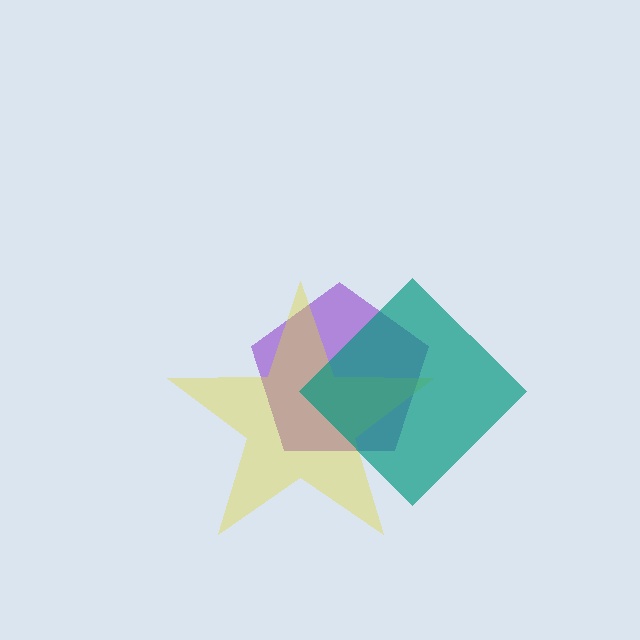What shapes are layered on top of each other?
The layered shapes are: a purple pentagon, a yellow star, a teal diamond.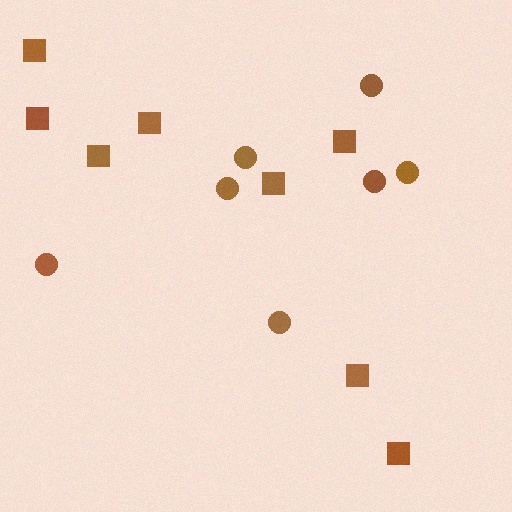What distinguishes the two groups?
There are 2 groups: one group of circles (7) and one group of squares (8).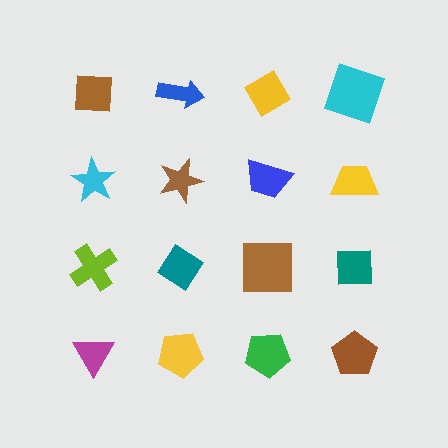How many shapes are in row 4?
4 shapes.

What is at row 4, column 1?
A magenta triangle.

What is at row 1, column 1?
A brown square.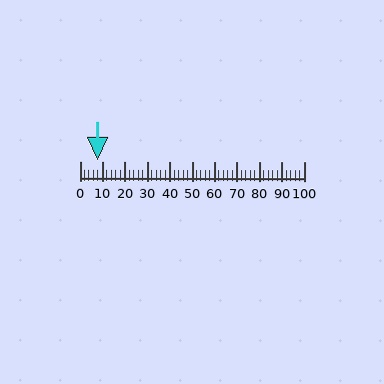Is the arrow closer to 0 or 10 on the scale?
The arrow is closer to 10.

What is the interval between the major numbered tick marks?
The major tick marks are spaced 10 units apart.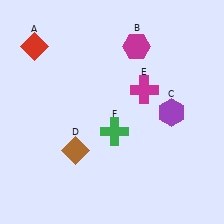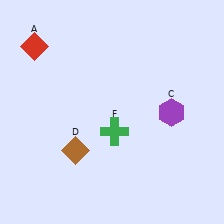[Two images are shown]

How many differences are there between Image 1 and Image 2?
There are 2 differences between the two images.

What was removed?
The magenta hexagon (B), the magenta cross (E) were removed in Image 2.